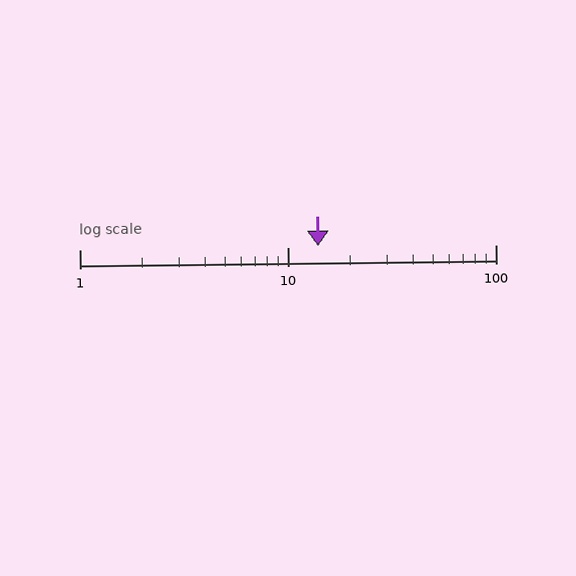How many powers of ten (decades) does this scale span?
The scale spans 2 decades, from 1 to 100.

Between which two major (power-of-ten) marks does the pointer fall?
The pointer is between 10 and 100.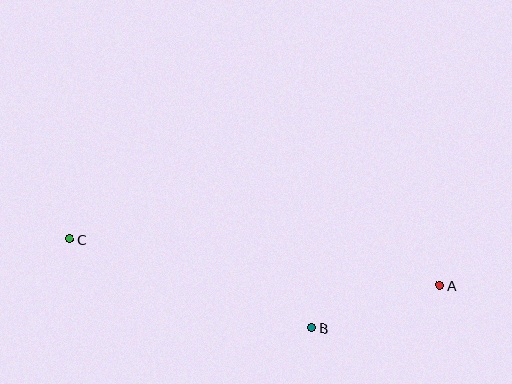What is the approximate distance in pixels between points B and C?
The distance between B and C is approximately 258 pixels.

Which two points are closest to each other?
Points A and B are closest to each other.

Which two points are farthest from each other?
Points A and C are farthest from each other.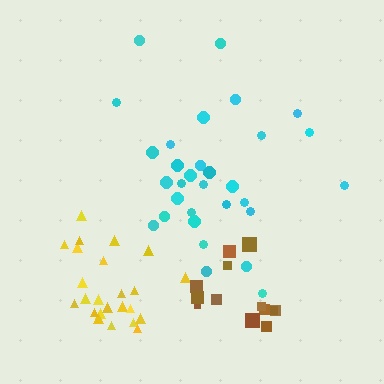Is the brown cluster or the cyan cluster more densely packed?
Brown.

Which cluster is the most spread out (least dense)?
Cyan.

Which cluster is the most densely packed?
Yellow.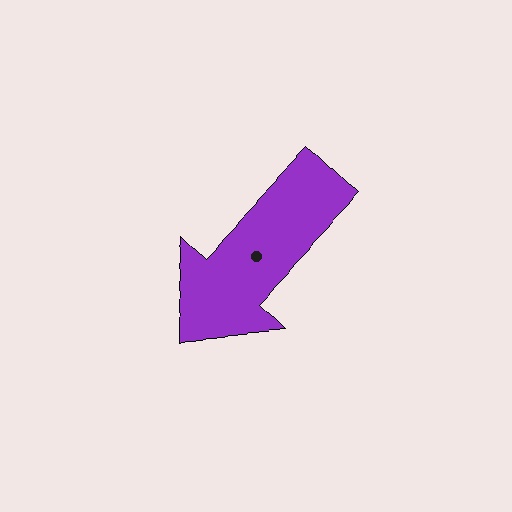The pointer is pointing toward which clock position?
Roughly 7 o'clock.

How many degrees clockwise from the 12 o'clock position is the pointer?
Approximately 224 degrees.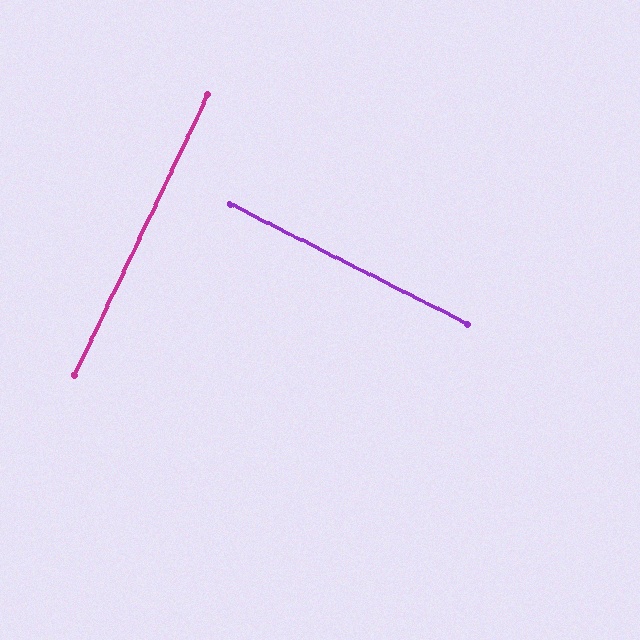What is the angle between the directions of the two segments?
Approximately 89 degrees.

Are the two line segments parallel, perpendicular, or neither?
Perpendicular — they meet at approximately 89°.